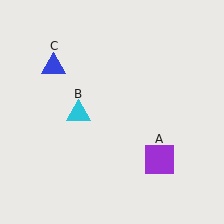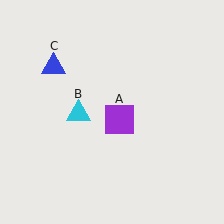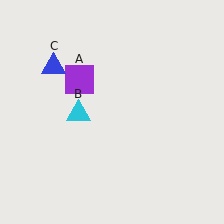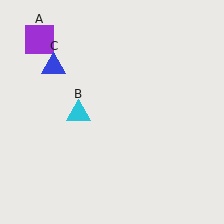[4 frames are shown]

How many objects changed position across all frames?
1 object changed position: purple square (object A).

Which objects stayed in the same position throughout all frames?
Cyan triangle (object B) and blue triangle (object C) remained stationary.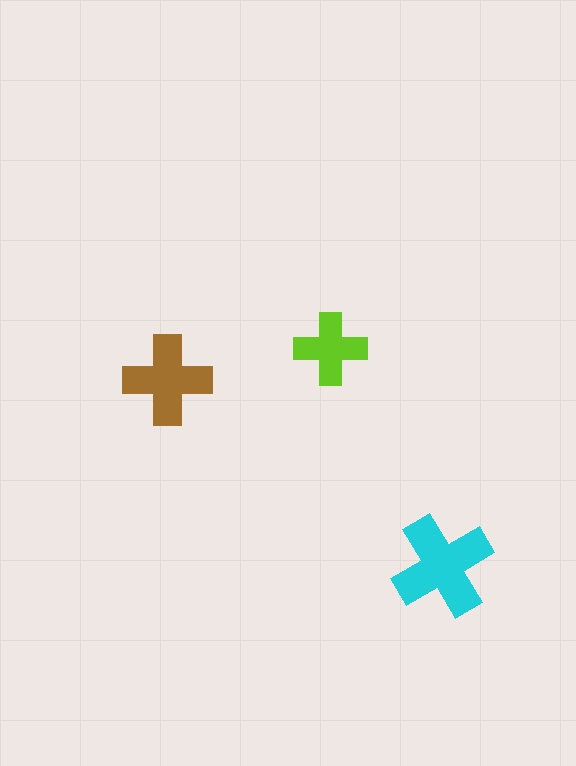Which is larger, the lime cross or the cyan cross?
The cyan one.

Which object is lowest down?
The cyan cross is bottommost.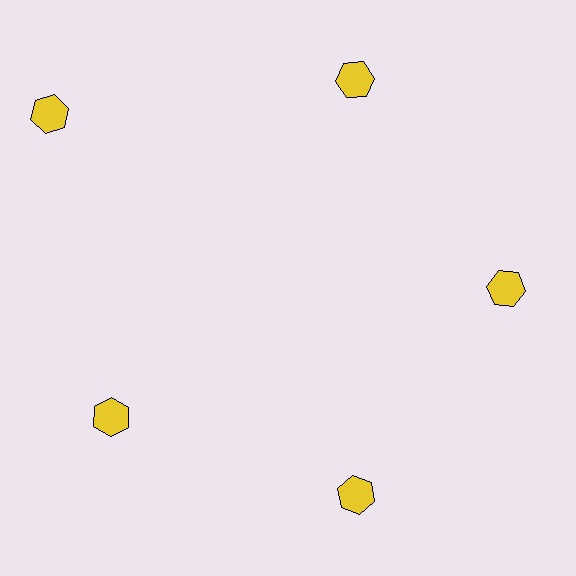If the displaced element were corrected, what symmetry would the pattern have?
It would have 5-fold rotational symmetry — the pattern would map onto itself every 72 degrees.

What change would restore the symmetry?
The symmetry would be restored by moving it inward, back onto the ring so that all 5 hexagons sit at equal angles and equal distance from the center.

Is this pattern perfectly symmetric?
No. The 5 yellow hexagons are arranged in a ring, but one element near the 10 o'clock position is pushed outward from the center, breaking the 5-fold rotational symmetry.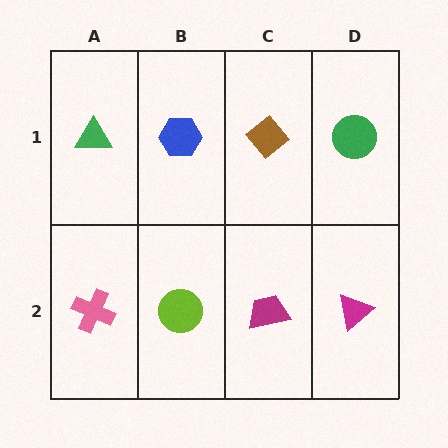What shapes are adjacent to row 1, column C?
A magenta trapezoid (row 2, column C), a blue hexagon (row 1, column B), a green circle (row 1, column D).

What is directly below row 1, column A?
A pink cross.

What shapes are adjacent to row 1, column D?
A magenta triangle (row 2, column D), a brown diamond (row 1, column C).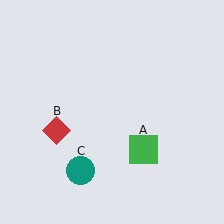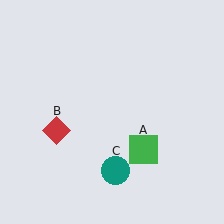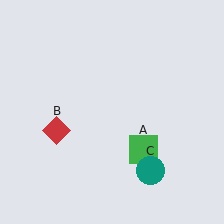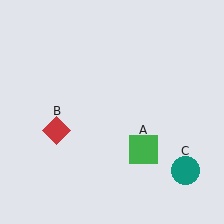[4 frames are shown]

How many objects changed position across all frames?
1 object changed position: teal circle (object C).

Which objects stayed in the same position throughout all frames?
Green square (object A) and red diamond (object B) remained stationary.